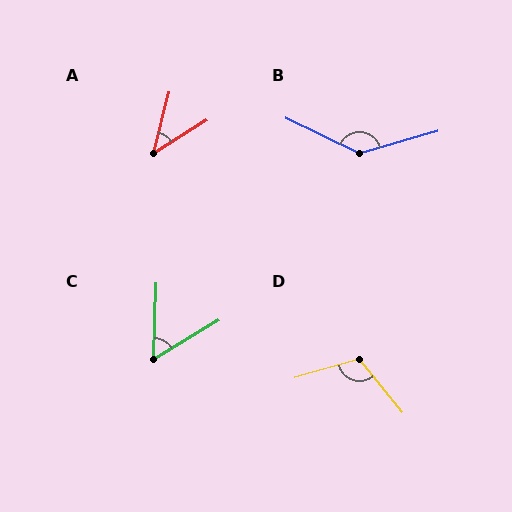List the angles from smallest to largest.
A (44°), C (57°), D (113°), B (139°).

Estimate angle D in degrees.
Approximately 113 degrees.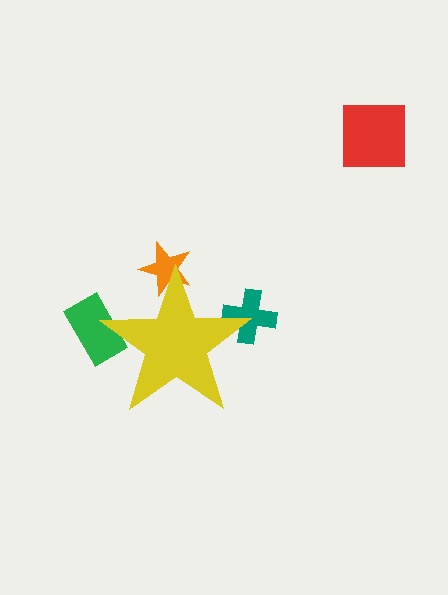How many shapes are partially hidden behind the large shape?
3 shapes are partially hidden.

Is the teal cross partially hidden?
Yes, the teal cross is partially hidden behind the yellow star.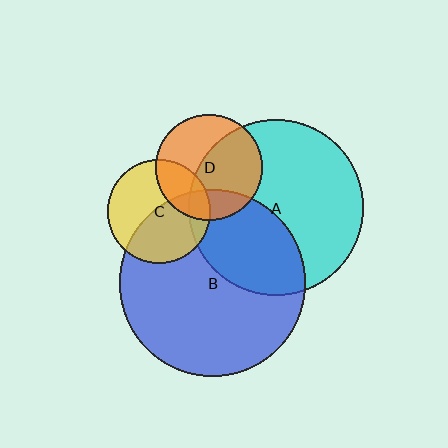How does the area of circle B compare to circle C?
Approximately 3.2 times.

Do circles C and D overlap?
Yes.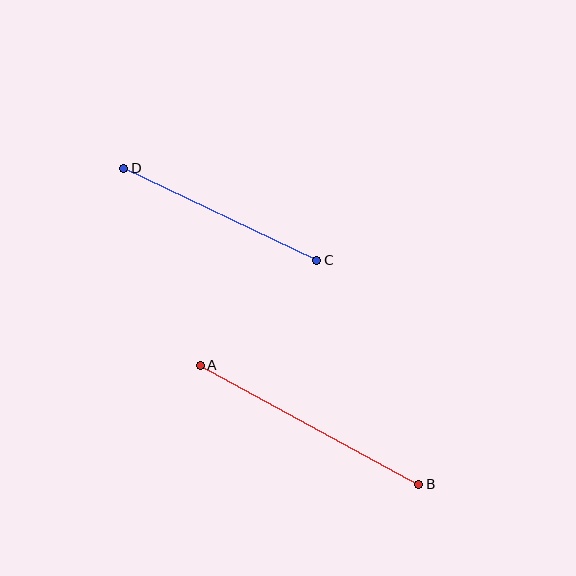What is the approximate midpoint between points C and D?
The midpoint is at approximately (220, 214) pixels.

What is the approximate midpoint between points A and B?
The midpoint is at approximately (309, 425) pixels.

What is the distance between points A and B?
The distance is approximately 248 pixels.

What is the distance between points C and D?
The distance is approximately 214 pixels.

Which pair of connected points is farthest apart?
Points A and B are farthest apart.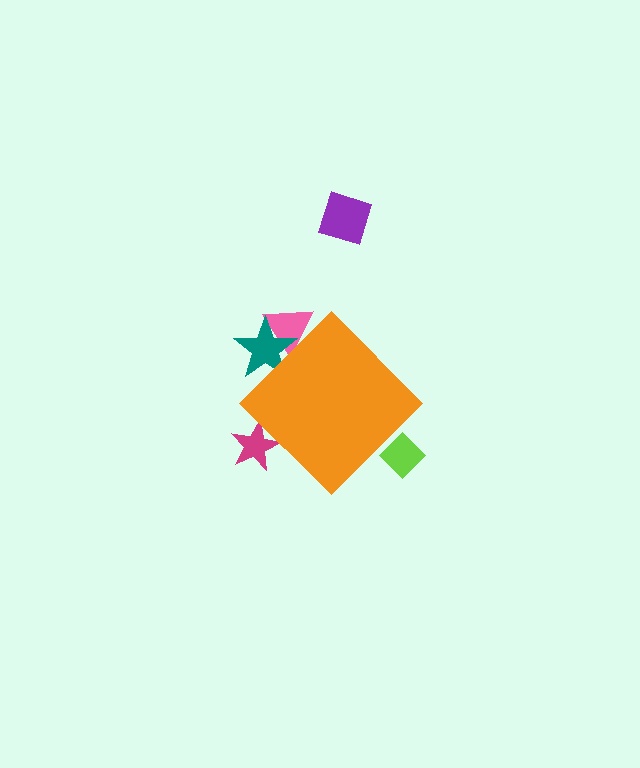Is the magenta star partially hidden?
Yes, the magenta star is partially hidden behind the orange diamond.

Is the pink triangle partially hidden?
Yes, the pink triangle is partially hidden behind the orange diamond.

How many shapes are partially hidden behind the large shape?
4 shapes are partially hidden.